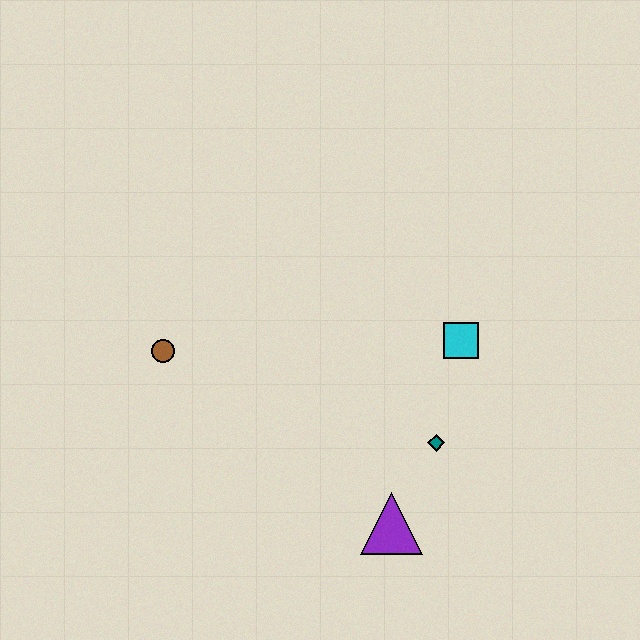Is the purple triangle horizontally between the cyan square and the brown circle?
Yes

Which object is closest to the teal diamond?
The purple triangle is closest to the teal diamond.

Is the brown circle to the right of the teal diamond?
No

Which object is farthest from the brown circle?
The cyan square is farthest from the brown circle.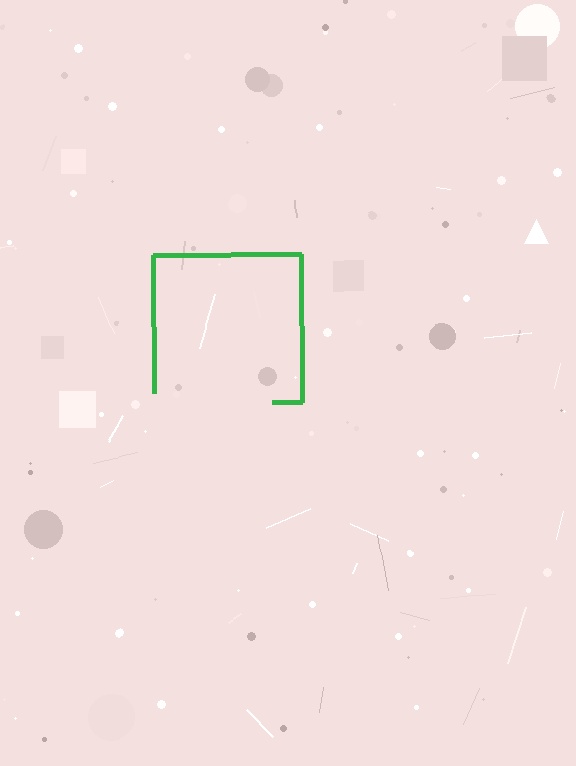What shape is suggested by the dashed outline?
The dashed outline suggests a square.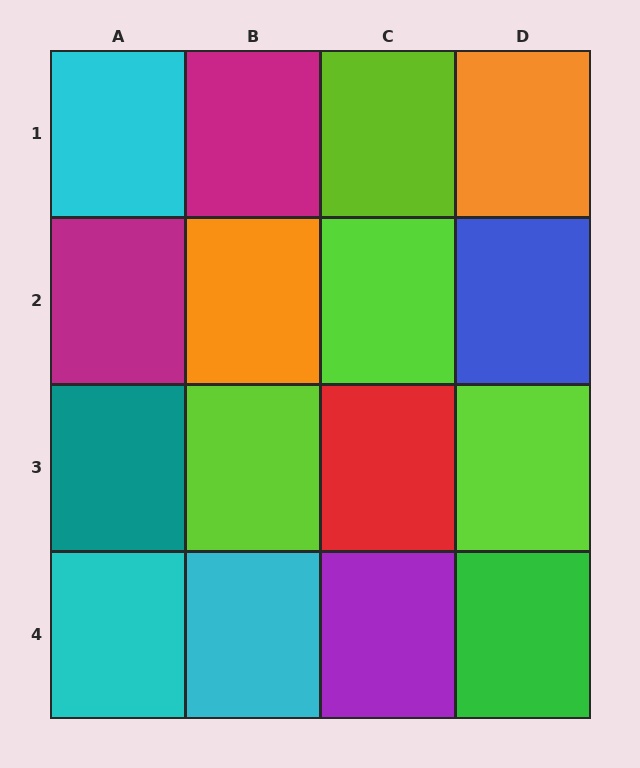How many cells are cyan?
3 cells are cyan.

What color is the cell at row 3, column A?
Teal.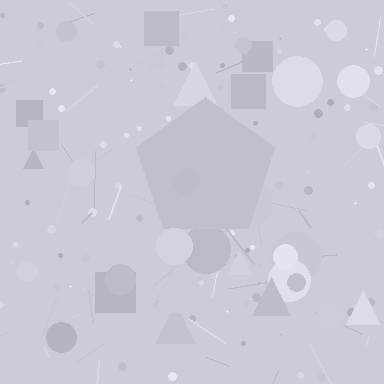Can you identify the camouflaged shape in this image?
The camouflaged shape is a pentagon.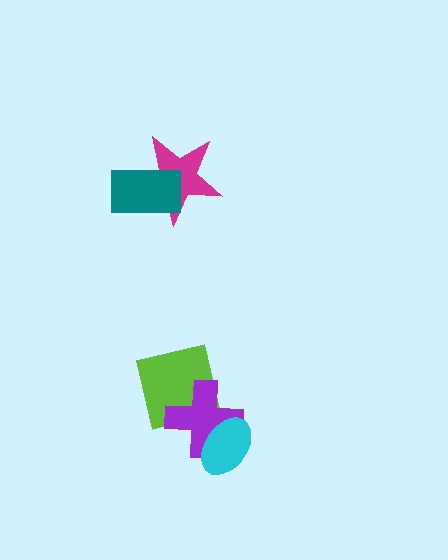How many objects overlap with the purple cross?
2 objects overlap with the purple cross.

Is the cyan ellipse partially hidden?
No, no other shape covers it.